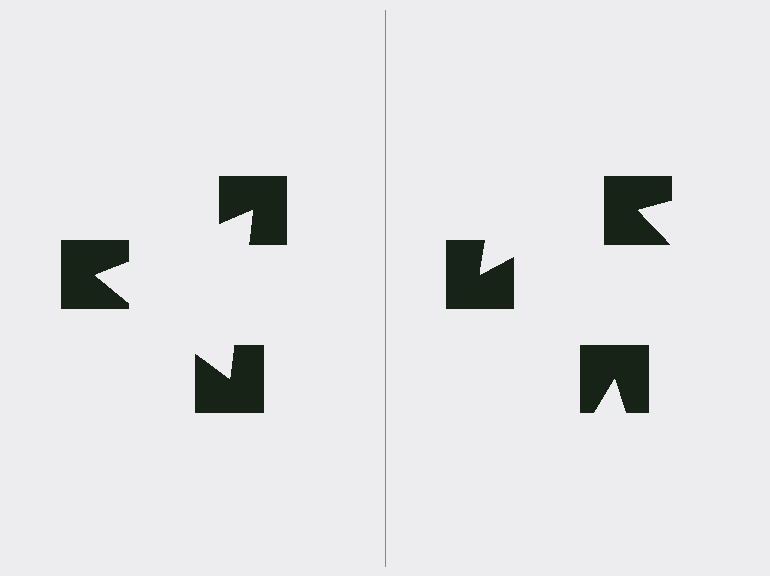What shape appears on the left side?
An illusory triangle.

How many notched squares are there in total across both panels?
6 — 3 on each side.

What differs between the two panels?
The notched squares are positioned identically on both sides; only the wedge orientations differ. On the left they align to a triangle; on the right they are misaligned.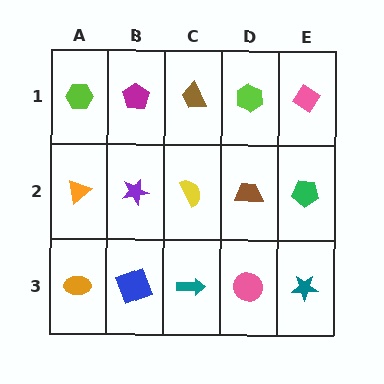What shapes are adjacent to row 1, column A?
An orange triangle (row 2, column A), a magenta pentagon (row 1, column B).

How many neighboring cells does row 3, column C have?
3.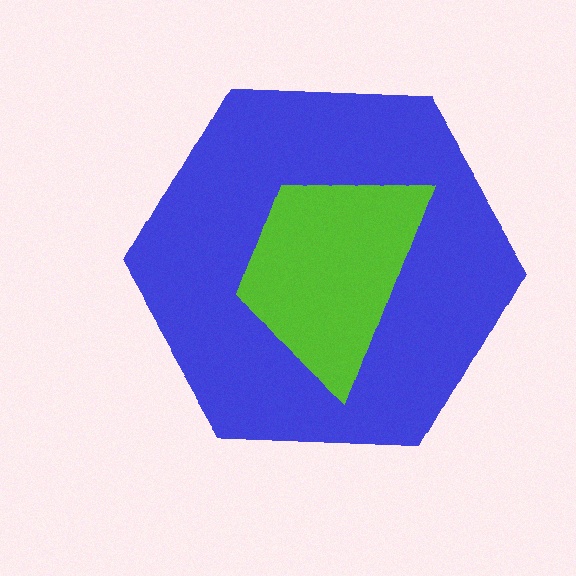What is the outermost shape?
The blue hexagon.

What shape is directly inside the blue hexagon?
The lime trapezoid.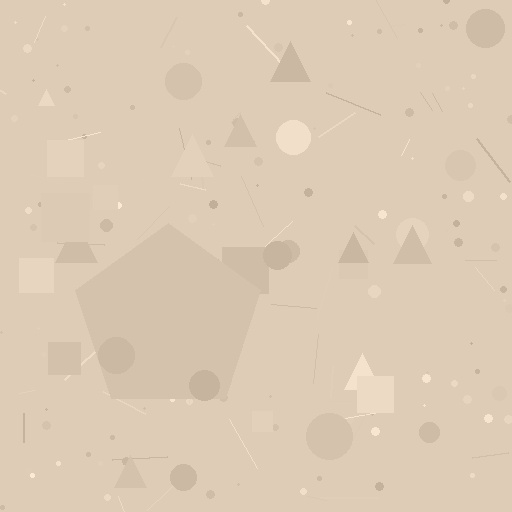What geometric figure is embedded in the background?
A pentagon is embedded in the background.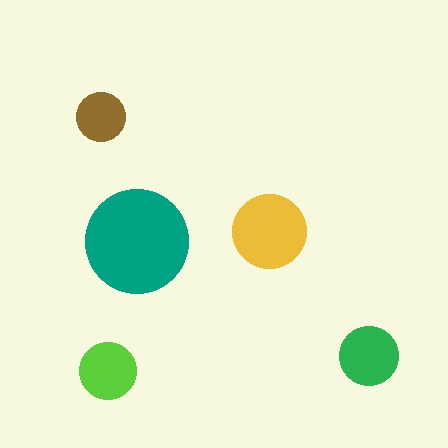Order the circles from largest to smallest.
the teal one, the yellow one, the green one, the lime one, the brown one.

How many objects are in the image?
There are 5 objects in the image.